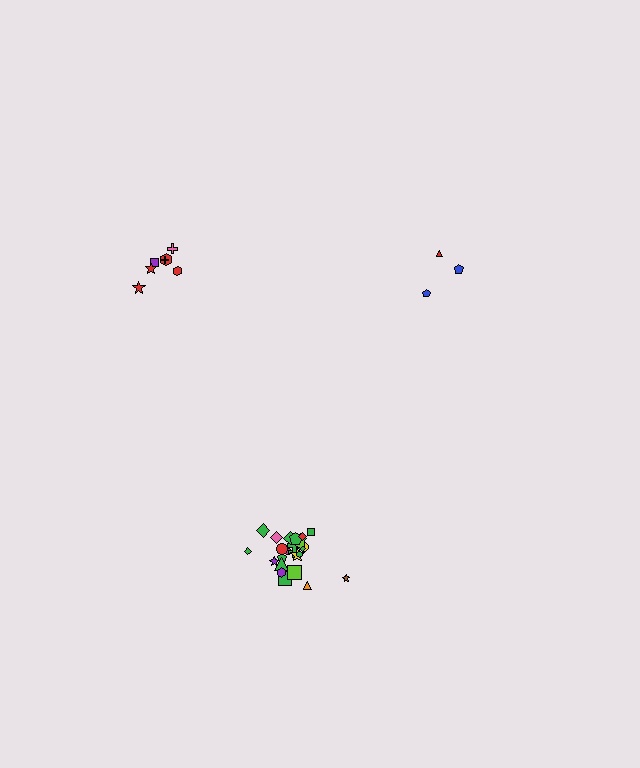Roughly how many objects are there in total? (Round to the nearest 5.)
Roughly 35 objects in total.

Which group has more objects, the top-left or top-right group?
The top-left group.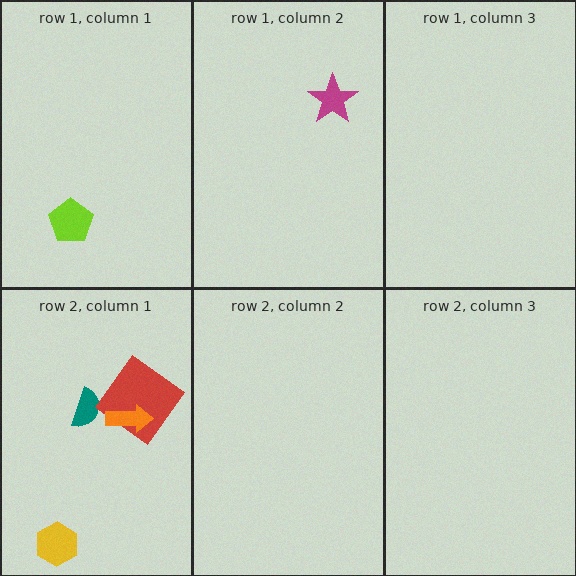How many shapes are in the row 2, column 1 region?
4.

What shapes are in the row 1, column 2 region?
The magenta star.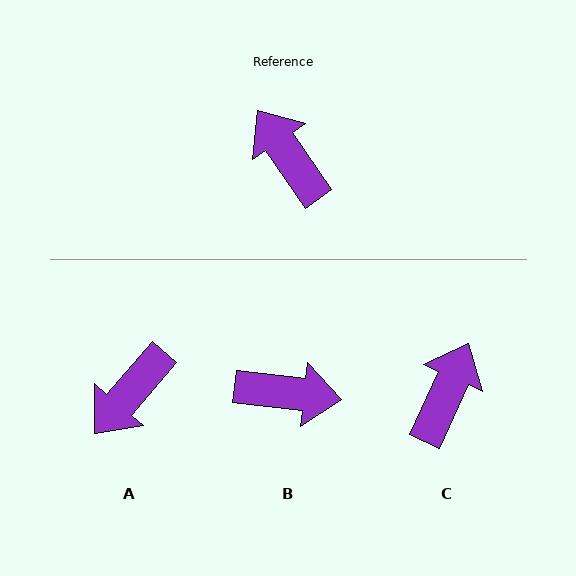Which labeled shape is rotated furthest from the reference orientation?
B, about 132 degrees away.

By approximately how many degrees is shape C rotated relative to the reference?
Approximately 59 degrees clockwise.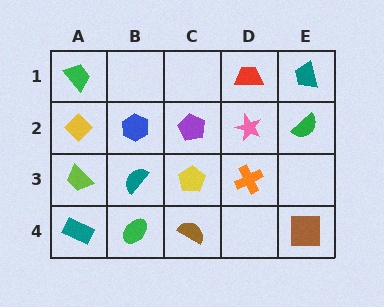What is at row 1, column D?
A red trapezoid.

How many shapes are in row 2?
5 shapes.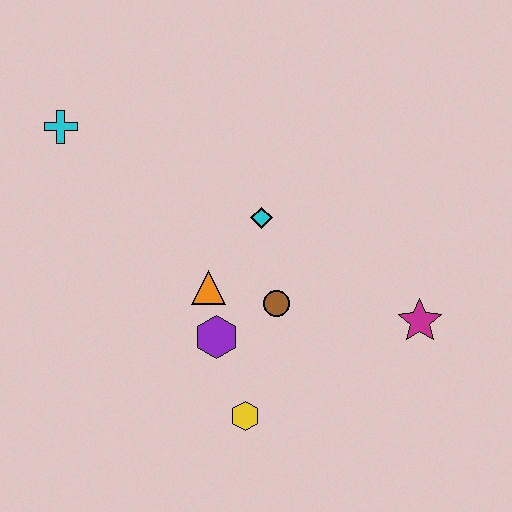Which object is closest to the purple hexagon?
The orange triangle is closest to the purple hexagon.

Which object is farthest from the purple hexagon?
The cyan cross is farthest from the purple hexagon.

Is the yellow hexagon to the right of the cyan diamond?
No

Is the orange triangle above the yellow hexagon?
Yes